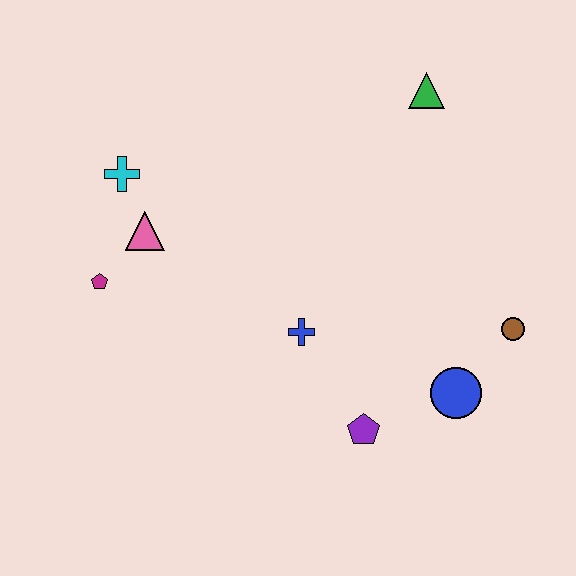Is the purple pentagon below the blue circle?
Yes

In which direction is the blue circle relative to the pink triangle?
The blue circle is to the right of the pink triangle.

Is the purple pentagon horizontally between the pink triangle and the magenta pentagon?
No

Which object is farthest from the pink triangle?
The brown circle is farthest from the pink triangle.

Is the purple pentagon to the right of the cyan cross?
Yes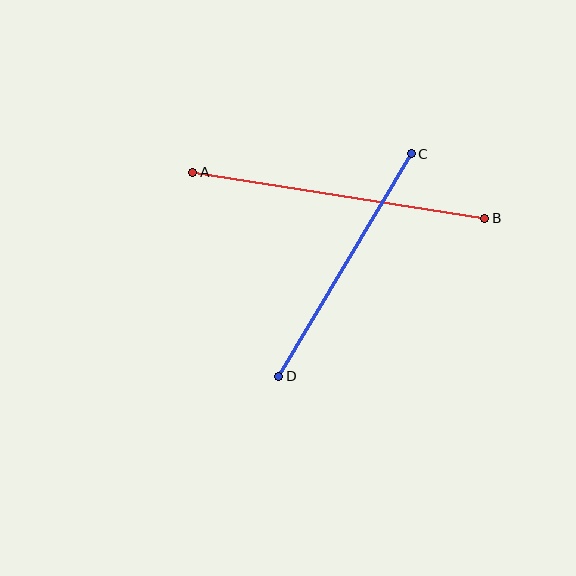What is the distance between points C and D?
The distance is approximately 259 pixels.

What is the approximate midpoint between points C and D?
The midpoint is at approximately (345, 265) pixels.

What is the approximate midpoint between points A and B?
The midpoint is at approximately (339, 195) pixels.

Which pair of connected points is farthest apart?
Points A and B are farthest apart.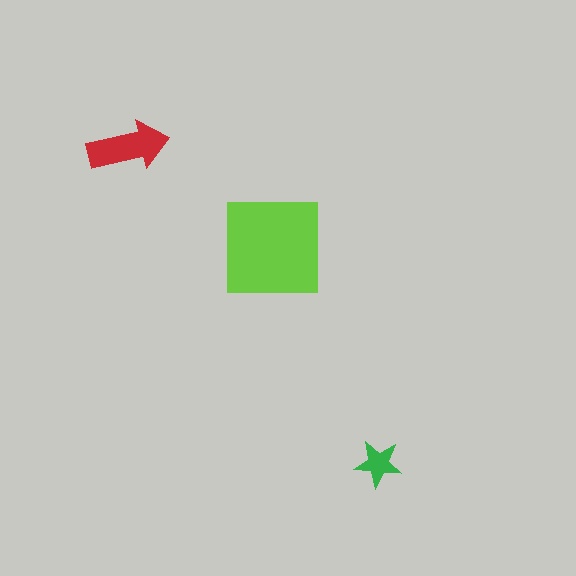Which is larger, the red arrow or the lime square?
The lime square.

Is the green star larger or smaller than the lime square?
Smaller.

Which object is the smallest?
The green star.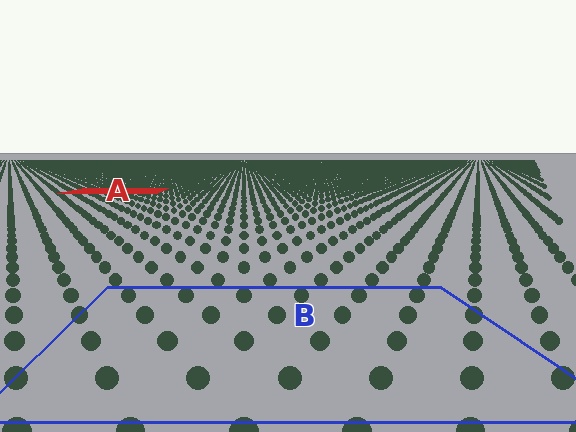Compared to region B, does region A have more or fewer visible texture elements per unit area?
Region A has more texture elements per unit area — they are packed more densely because it is farther away.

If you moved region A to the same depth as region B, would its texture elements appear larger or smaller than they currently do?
They would appear larger. At a closer depth, the same texture elements are projected at a bigger on-screen size.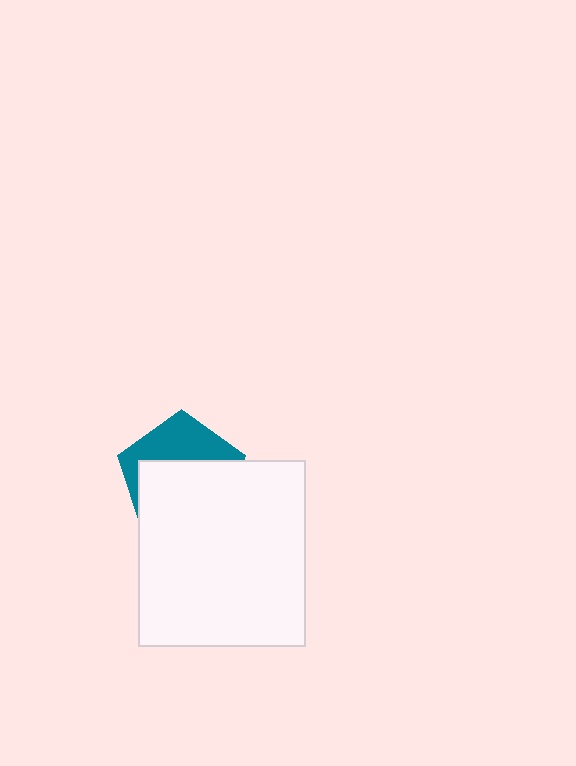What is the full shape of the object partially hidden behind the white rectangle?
The partially hidden object is a teal pentagon.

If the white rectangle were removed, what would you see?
You would see the complete teal pentagon.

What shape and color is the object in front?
The object in front is a white rectangle.